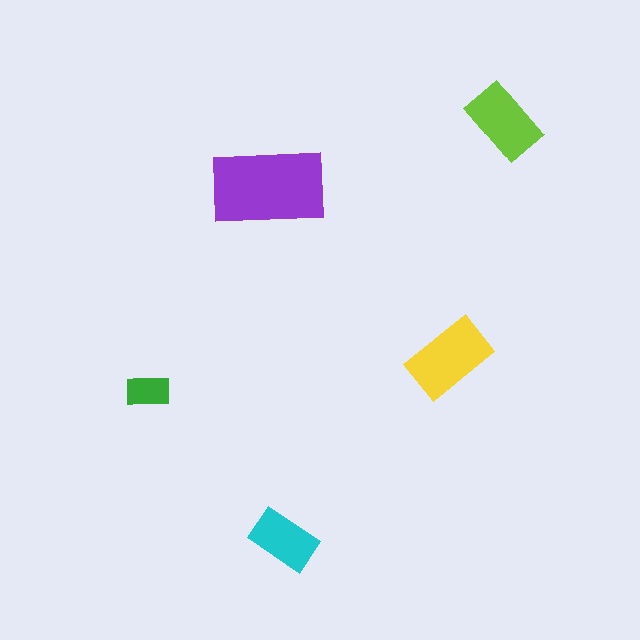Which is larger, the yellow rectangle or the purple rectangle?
The purple one.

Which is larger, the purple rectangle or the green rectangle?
The purple one.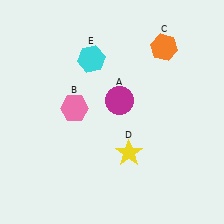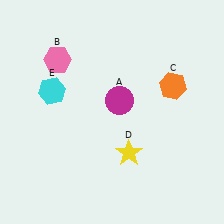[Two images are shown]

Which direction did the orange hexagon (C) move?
The orange hexagon (C) moved down.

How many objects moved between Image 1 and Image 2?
3 objects moved between the two images.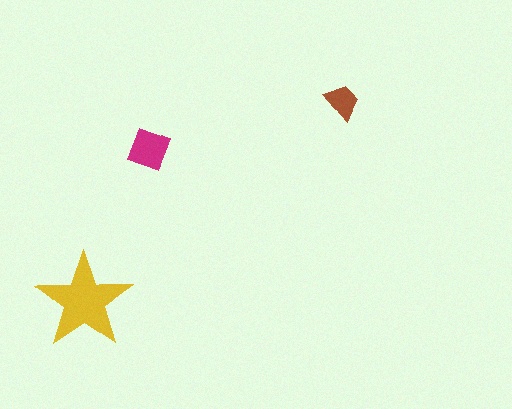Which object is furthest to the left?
The yellow star is leftmost.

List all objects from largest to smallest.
The yellow star, the magenta square, the brown trapezoid.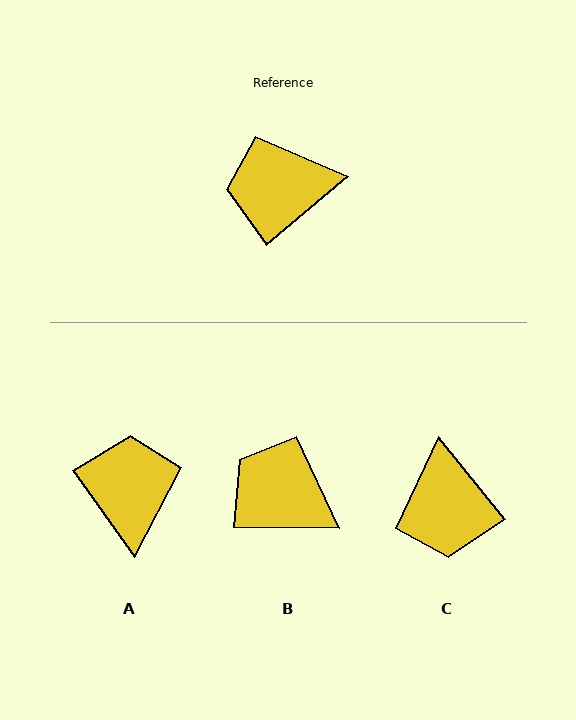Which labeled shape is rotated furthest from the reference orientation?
A, about 94 degrees away.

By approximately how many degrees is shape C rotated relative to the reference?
Approximately 89 degrees counter-clockwise.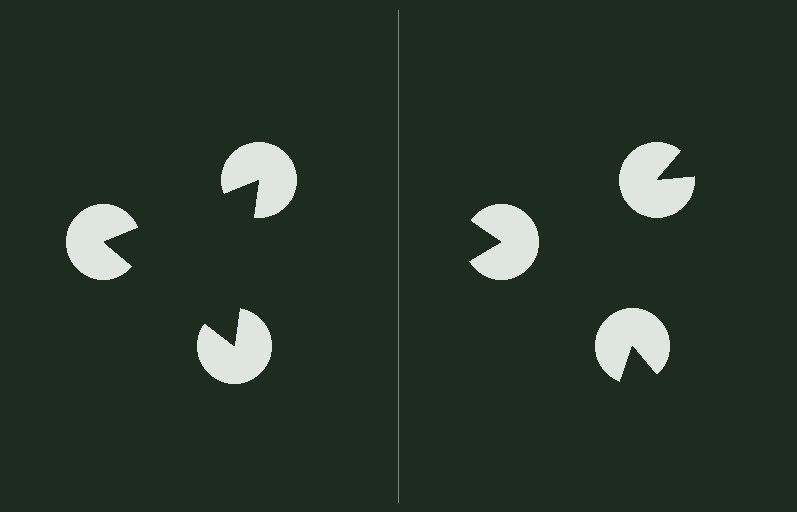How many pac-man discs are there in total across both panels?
6 — 3 on each side.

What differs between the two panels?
The pac-man discs are positioned identically on both sides; only the wedge orientations differ. On the left they align to a triangle; on the right they are misaligned.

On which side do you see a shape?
An illusory triangle appears on the left side. On the right side the wedge cuts are rotated, so no coherent shape forms.